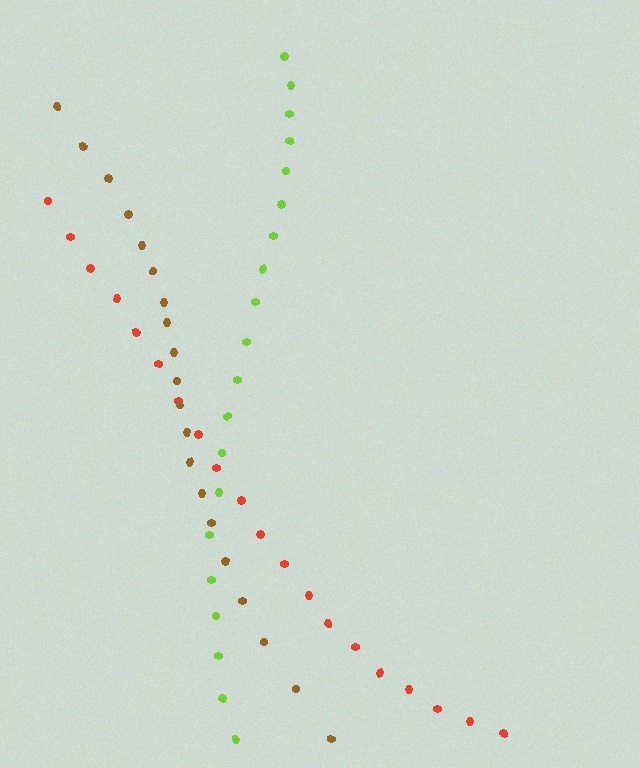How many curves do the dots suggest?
There are 3 distinct paths.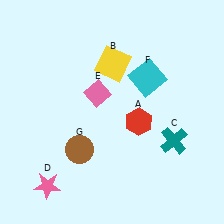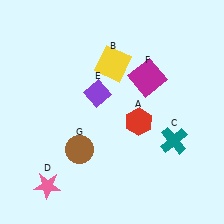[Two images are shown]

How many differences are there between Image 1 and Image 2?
There are 2 differences between the two images.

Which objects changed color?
E changed from pink to purple. F changed from cyan to magenta.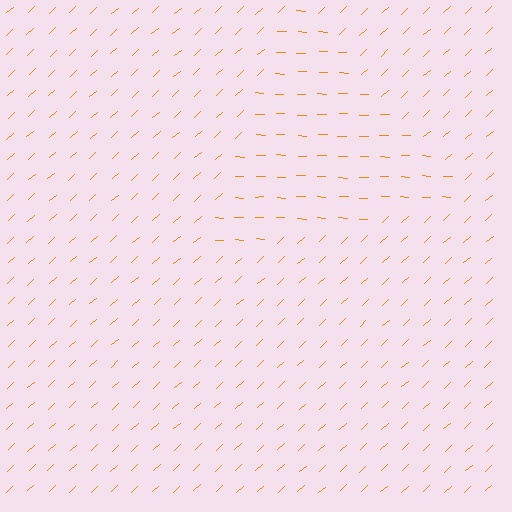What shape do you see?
I see a triangle.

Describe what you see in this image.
The image is filled with small orange line segments. A triangle region in the image has lines oriented differently from the surrounding lines, creating a visible texture boundary.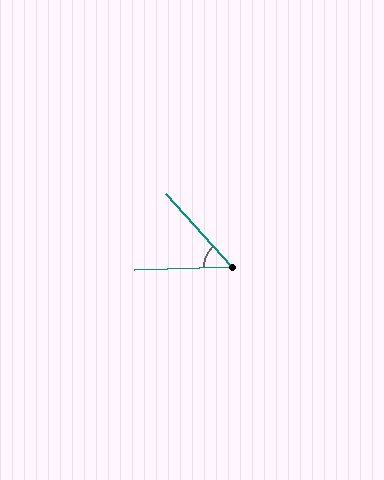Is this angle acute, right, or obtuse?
It is acute.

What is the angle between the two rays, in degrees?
Approximately 50 degrees.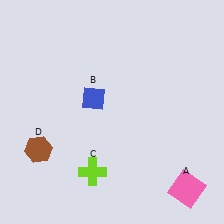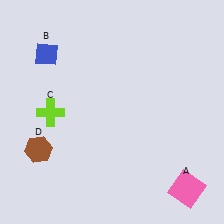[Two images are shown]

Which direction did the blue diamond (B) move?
The blue diamond (B) moved left.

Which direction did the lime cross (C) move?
The lime cross (C) moved up.